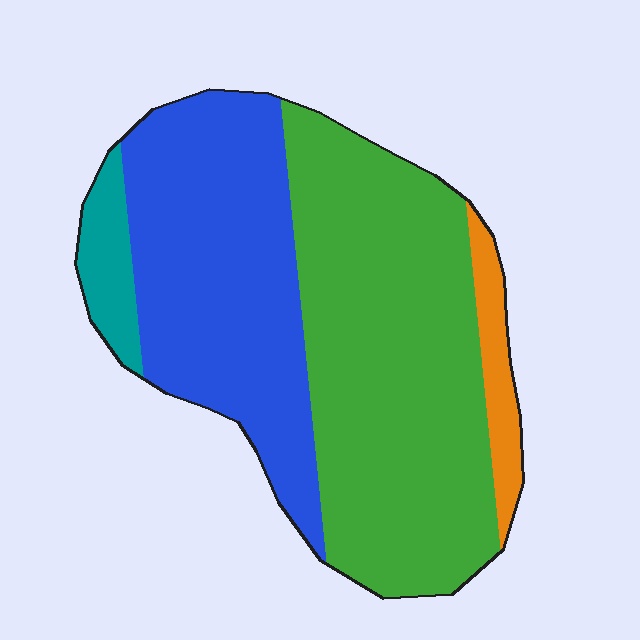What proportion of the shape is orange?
Orange covers roughly 5% of the shape.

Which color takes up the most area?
Green, at roughly 50%.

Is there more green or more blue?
Green.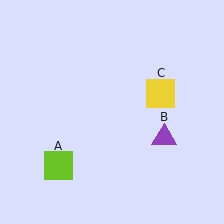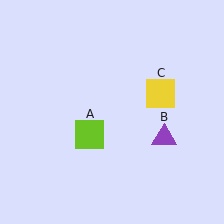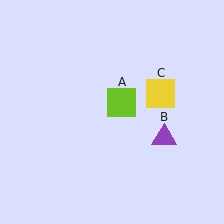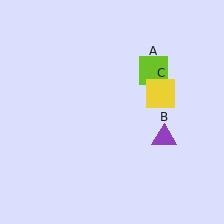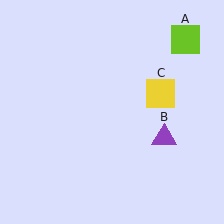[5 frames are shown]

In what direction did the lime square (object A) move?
The lime square (object A) moved up and to the right.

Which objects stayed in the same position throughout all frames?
Purple triangle (object B) and yellow square (object C) remained stationary.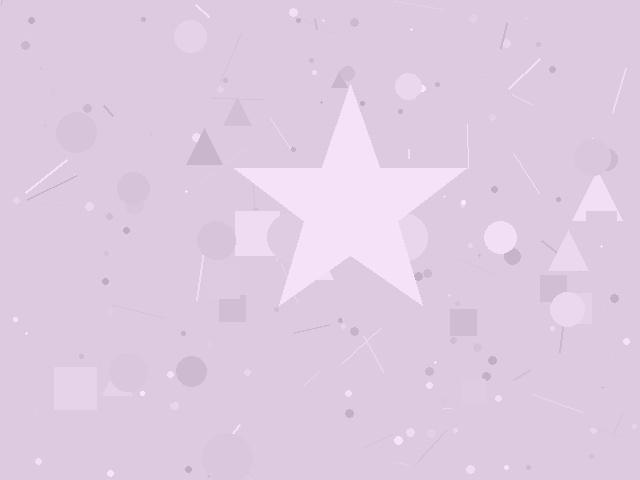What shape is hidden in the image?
A star is hidden in the image.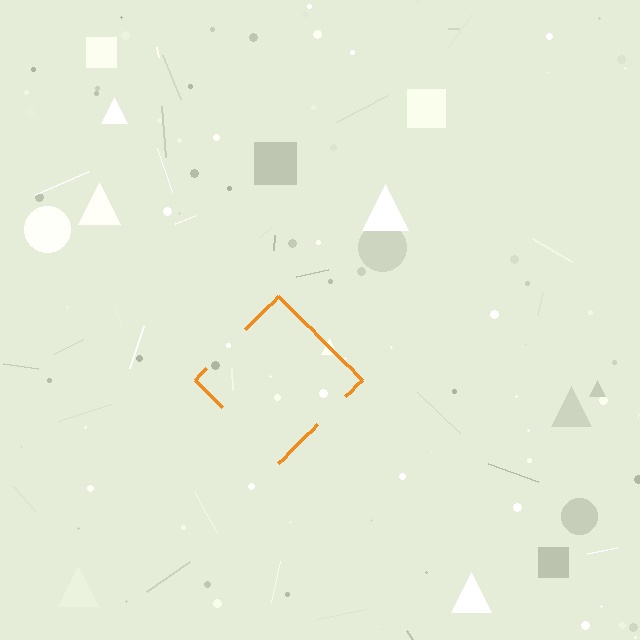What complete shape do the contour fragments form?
The contour fragments form a diamond.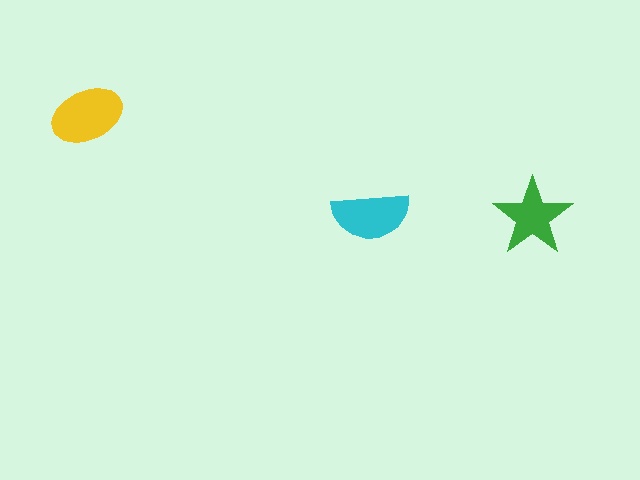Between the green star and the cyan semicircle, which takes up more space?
The cyan semicircle.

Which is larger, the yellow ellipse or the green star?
The yellow ellipse.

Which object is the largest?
The yellow ellipse.